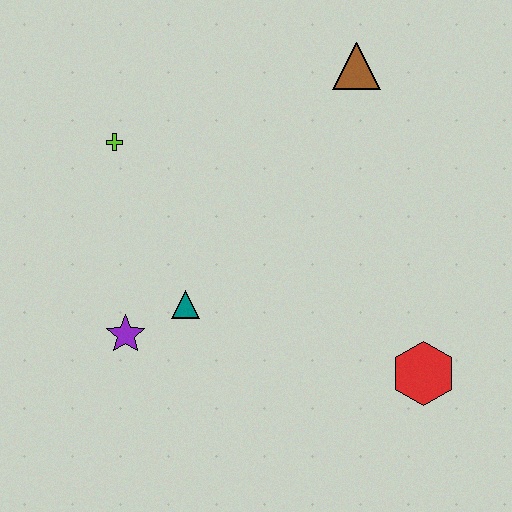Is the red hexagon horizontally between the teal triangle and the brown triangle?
No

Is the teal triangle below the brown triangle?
Yes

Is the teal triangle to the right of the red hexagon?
No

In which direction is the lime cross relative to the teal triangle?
The lime cross is above the teal triangle.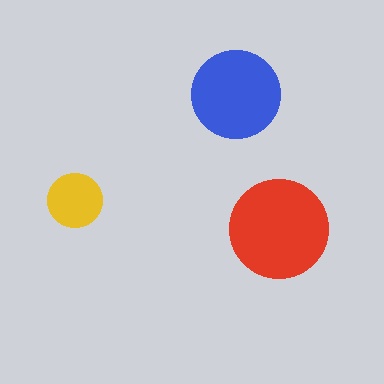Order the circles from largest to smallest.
the red one, the blue one, the yellow one.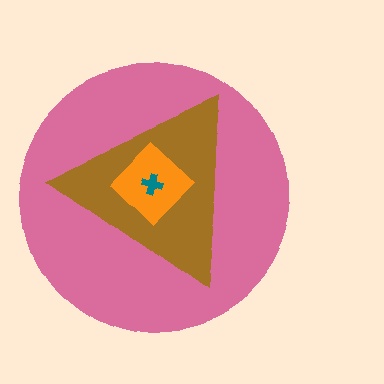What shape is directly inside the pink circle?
The brown triangle.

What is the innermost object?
The teal cross.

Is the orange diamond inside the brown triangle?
Yes.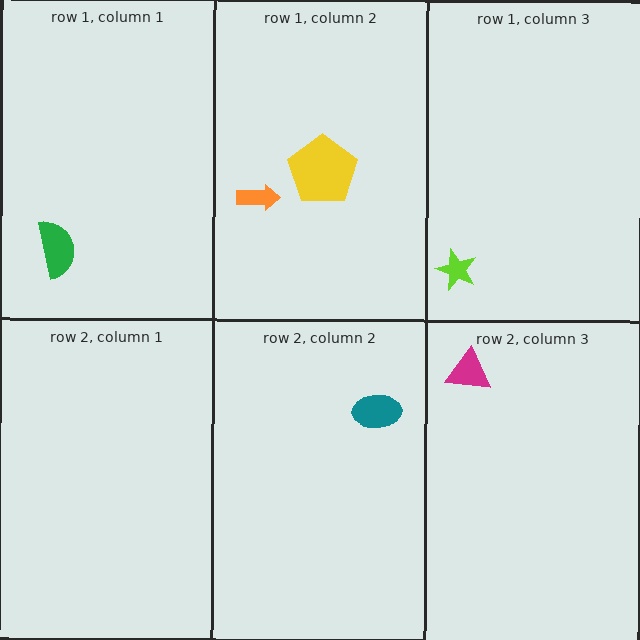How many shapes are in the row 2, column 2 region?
1.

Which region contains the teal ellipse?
The row 2, column 2 region.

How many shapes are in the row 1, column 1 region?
1.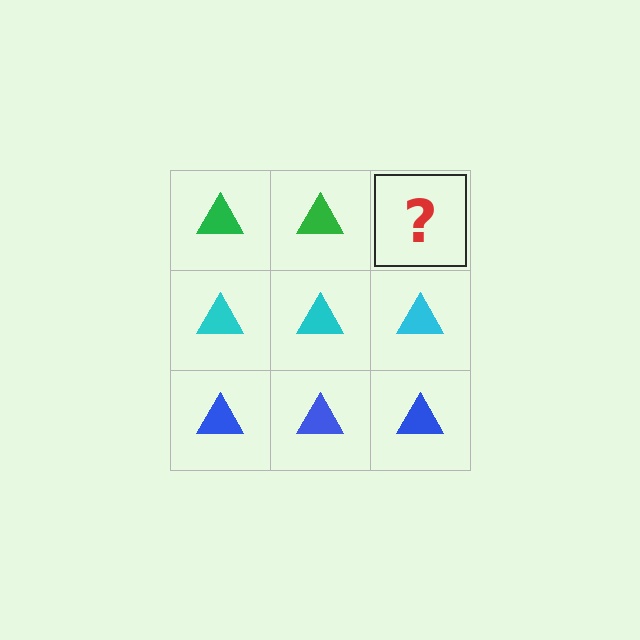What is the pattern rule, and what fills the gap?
The rule is that each row has a consistent color. The gap should be filled with a green triangle.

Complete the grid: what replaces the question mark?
The question mark should be replaced with a green triangle.